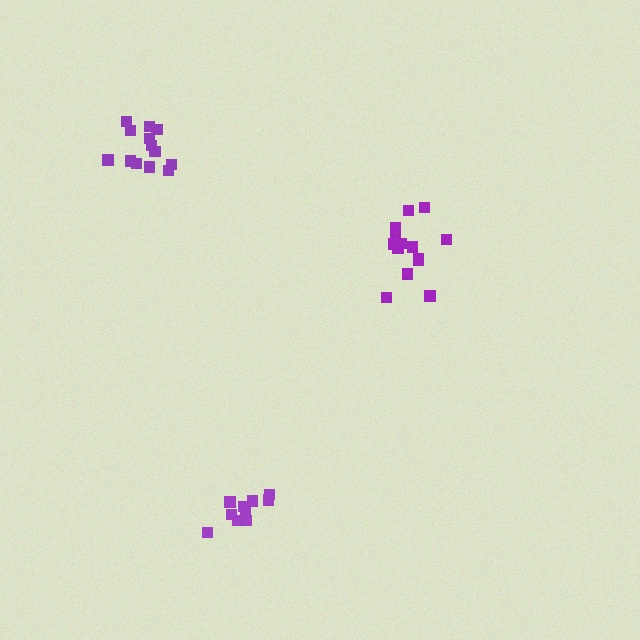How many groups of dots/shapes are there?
There are 3 groups.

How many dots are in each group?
Group 1: 10 dots, Group 2: 14 dots, Group 3: 13 dots (37 total).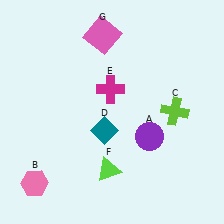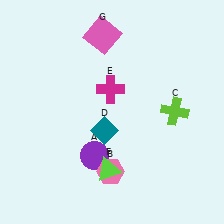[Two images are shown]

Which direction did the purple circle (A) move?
The purple circle (A) moved left.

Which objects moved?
The objects that moved are: the purple circle (A), the pink hexagon (B).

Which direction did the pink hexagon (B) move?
The pink hexagon (B) moved right.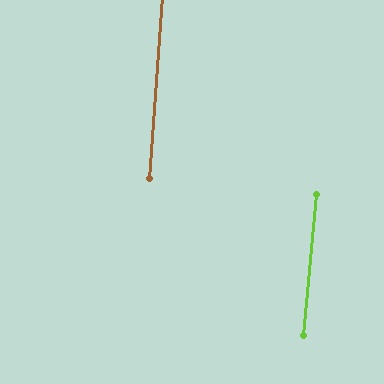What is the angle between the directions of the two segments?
Approximately 1 degree.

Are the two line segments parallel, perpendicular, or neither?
Parallel — their directions differ by only 1.1°.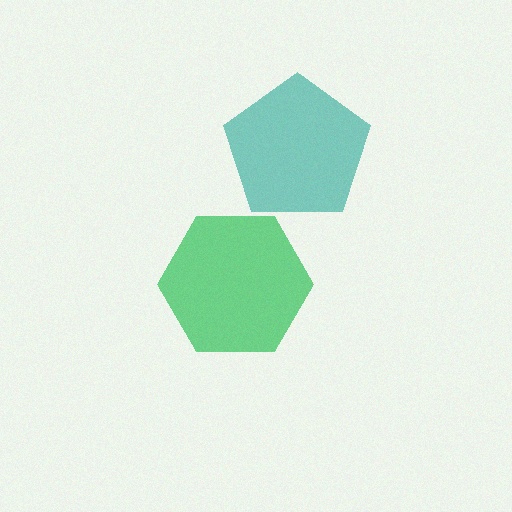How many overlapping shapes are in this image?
There are 2 overlapping shapes in the image.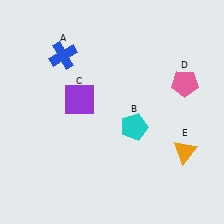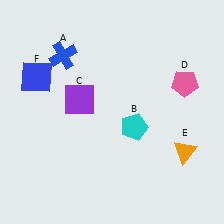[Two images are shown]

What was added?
A blue square (F) was added in Image 2.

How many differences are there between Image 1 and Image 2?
There is 1 difference between the two images.